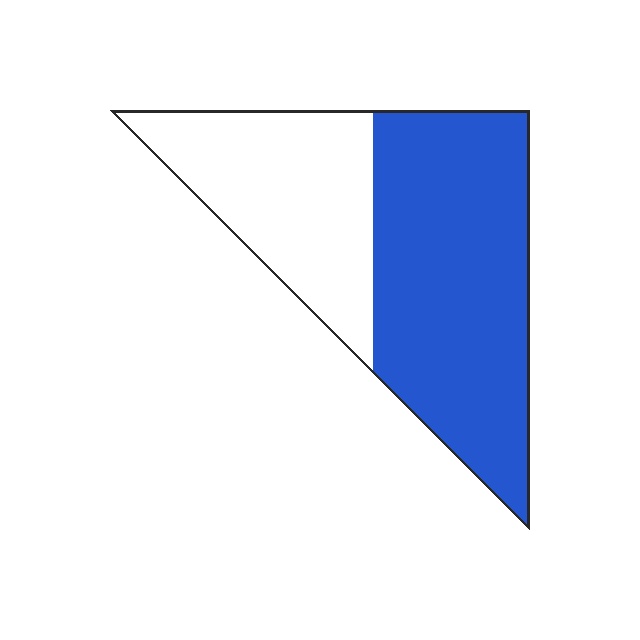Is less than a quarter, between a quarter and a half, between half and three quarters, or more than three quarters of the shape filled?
Between half and three quarters.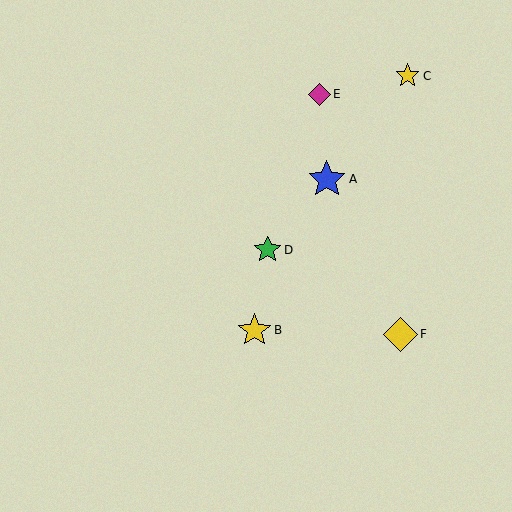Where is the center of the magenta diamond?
The center of the magenta diamond is at (320, 94).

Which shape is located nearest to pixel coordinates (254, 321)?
The yellow star (labeled B) at (255, 330) is nearest to that location.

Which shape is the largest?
The blue star (labeled A) is the largest.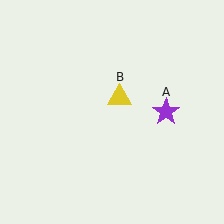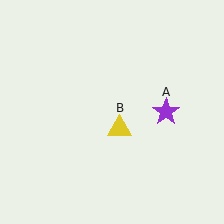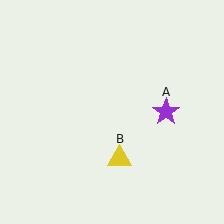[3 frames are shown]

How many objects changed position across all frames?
1 object changed position: yellow triangle (object B).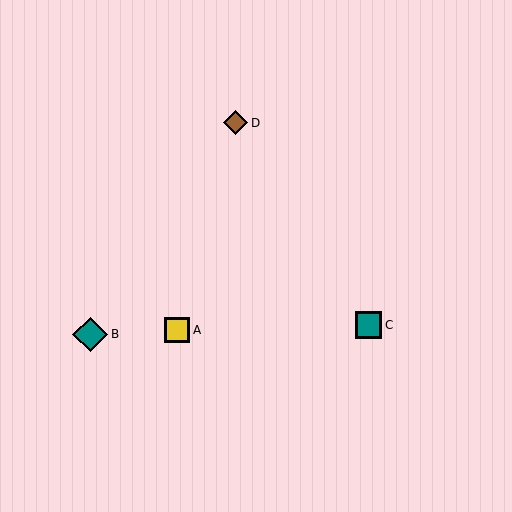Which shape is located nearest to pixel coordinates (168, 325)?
The yellow square (labeled A) at (177, 330) is nearest to that location.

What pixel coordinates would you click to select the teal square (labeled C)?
Click at (368, 325) to select the teal square C.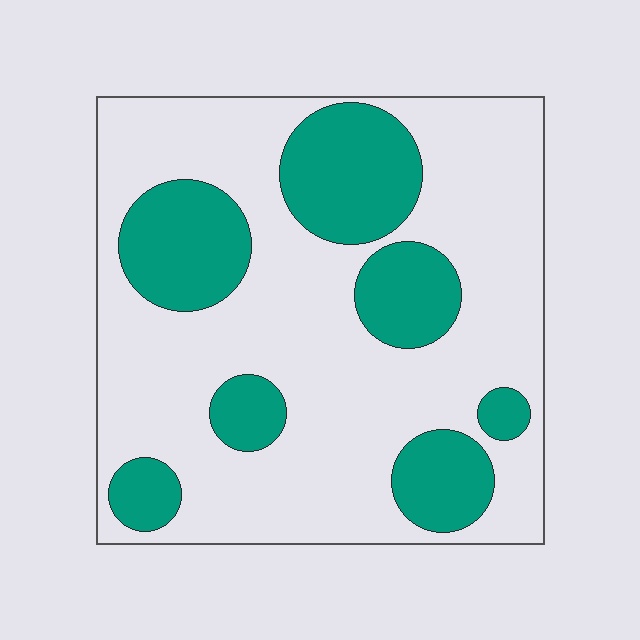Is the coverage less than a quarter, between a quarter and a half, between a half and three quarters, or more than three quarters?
Between a quarter and a half.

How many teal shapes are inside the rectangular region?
7.